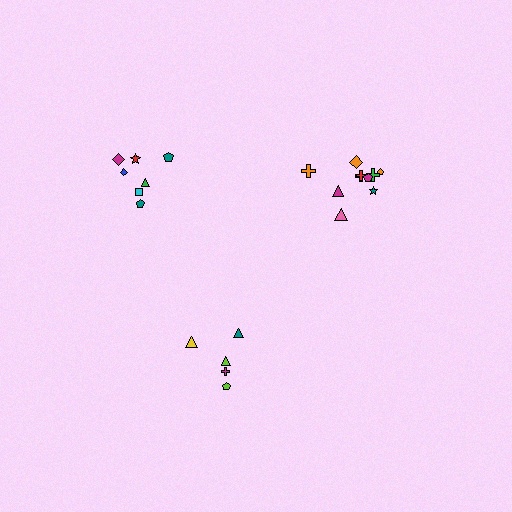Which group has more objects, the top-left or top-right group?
The top-right group.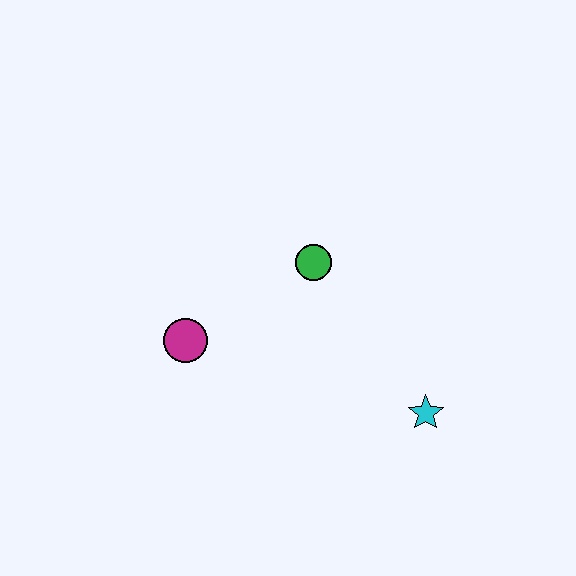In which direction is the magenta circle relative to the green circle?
The magenta circle is to the left of the green circle.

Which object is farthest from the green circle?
The cyan star is farthest from the green circle.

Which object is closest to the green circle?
The magenta circle is closest to the green circle.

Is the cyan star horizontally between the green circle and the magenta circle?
No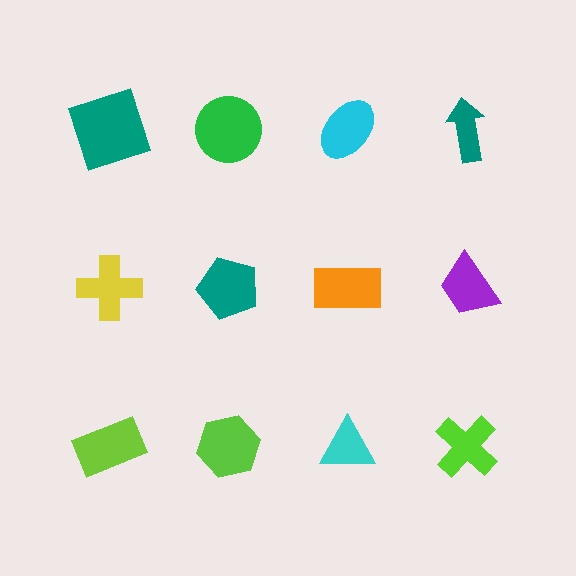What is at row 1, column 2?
A green circle.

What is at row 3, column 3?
A cyan triangle.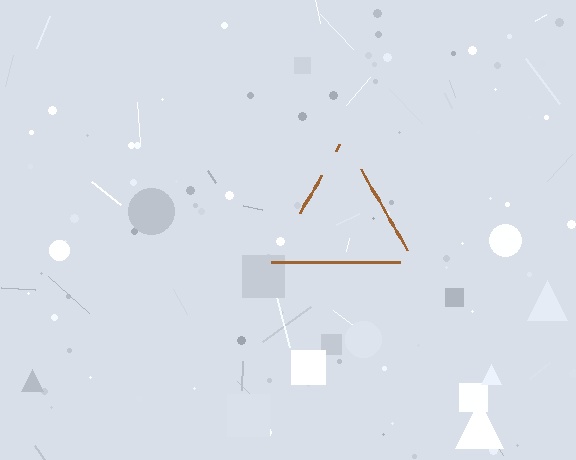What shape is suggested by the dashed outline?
The dashed outline suggests a triangle.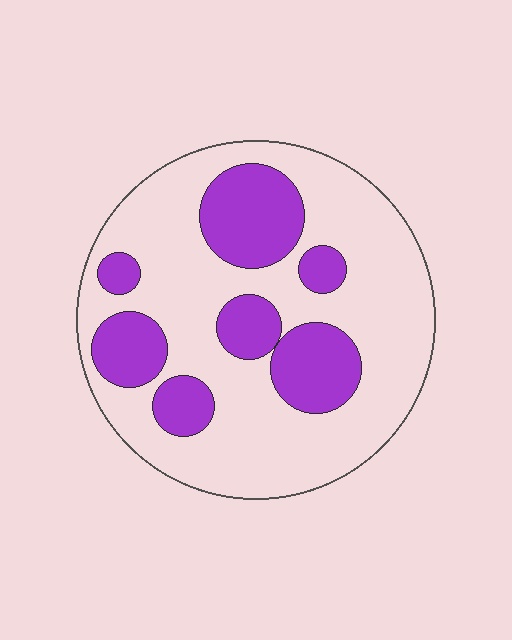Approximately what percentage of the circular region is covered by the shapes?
Approximately 30%.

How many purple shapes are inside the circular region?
7.